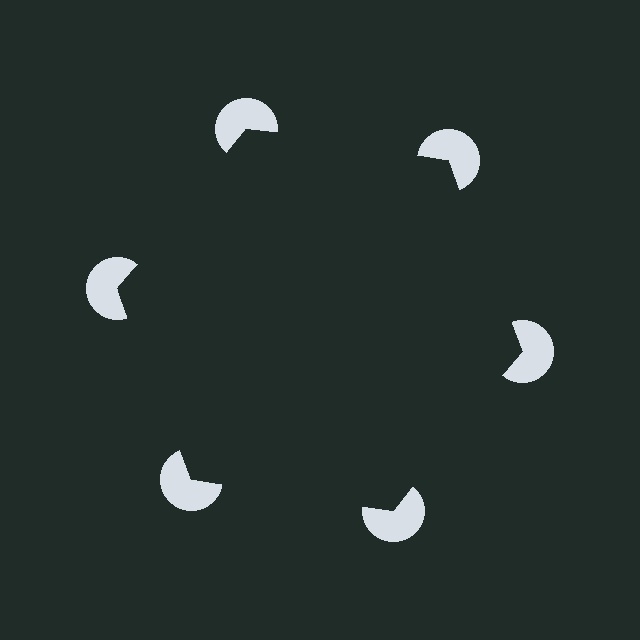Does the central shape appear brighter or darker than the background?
It typically appears slightly darker than the background, even though no actual brightness change is drawn.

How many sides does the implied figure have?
6 sides.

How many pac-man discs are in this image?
There are 6 — one at each vertex of the illusory hexagon.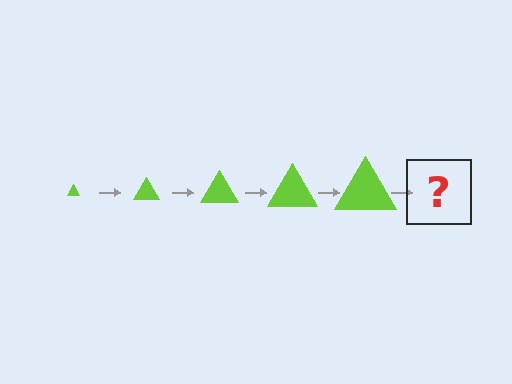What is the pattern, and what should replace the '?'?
The pattern is that the triangle gets progressively larger each step. The '?' should be a lime triangle, larger than the previous one.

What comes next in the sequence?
The next element should be a lime triangle, larger than the previous one.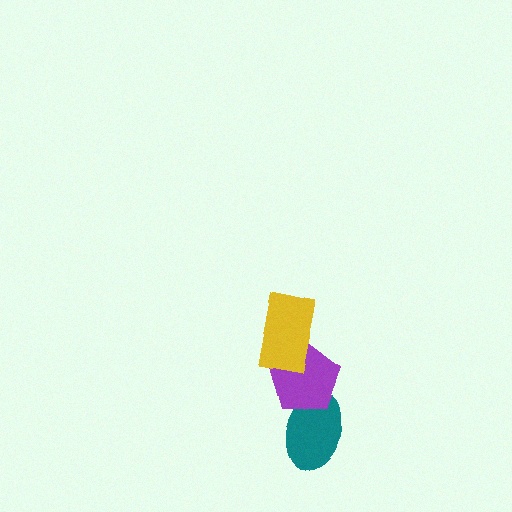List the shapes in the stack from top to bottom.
From top to bottom: the yellow rectangle, the purple pentagon, the teal ellipse.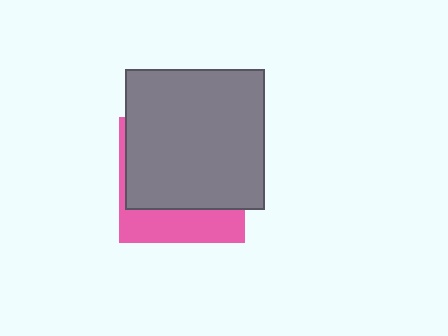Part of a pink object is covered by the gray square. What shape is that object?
It is a square.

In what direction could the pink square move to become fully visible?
The pink square could move down. That would shift it out from behind the gray square entirely.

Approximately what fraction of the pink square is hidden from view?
Roughly 70% of the pink square is hidden behind the gray square.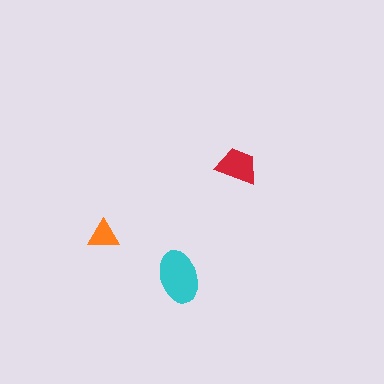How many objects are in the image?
There are 3 objects in the image.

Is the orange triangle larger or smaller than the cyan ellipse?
Smaller.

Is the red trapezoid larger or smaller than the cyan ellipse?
Smaller.